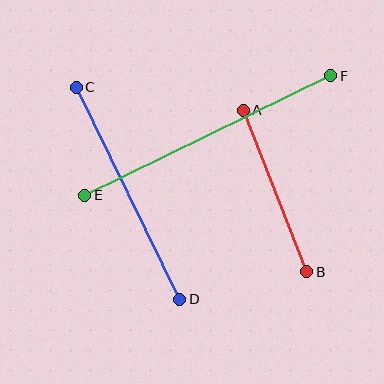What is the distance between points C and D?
The distance is approximately 236 pixels.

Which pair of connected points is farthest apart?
Points E and F are farthest apart.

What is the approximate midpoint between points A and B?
The midpoint is at approximately (275, 191) pixels.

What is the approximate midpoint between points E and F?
The midpoint is at approximately (208, 136) pixels.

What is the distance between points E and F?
The distance is approximately 273 pixels.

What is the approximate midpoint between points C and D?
The midpoint is at approximately (128, 193) pixels.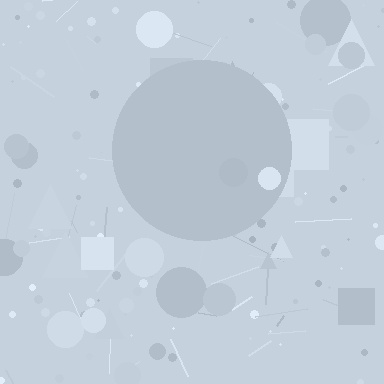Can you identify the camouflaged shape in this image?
The camouflaged shape is a circle.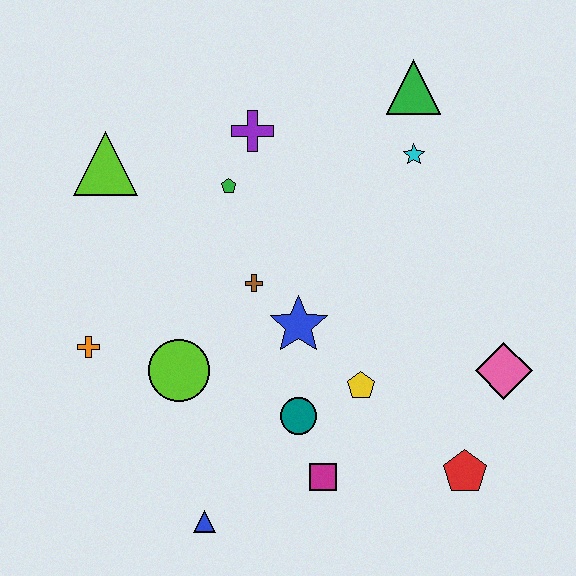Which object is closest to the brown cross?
The blue star is closest to the brown cross.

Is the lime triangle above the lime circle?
Yes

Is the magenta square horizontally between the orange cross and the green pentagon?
No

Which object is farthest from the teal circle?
The green triangle is farthest from the teal circle.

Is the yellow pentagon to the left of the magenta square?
No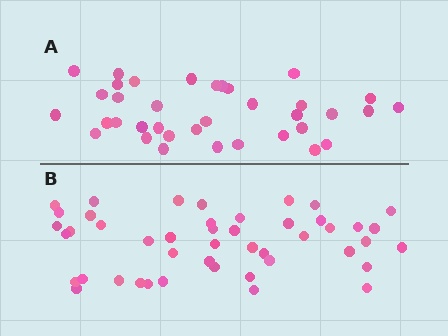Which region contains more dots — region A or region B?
Region B (the bottom region) has more dots.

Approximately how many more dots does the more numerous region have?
Region B has roughly 10 or so more dots than region A.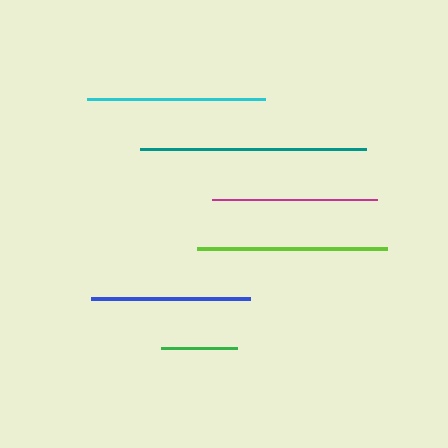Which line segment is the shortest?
The green line is the shortest at approximately 76 pixels.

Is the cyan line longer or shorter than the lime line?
The lime line is longer than the cyan line.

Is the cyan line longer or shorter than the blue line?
The cyan line is longer than the blue line.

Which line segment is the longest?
The teal line is the longest at approximately 225 pixels.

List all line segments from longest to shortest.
From longest to shortest: teal, lime, cyan, magenta, blue, green.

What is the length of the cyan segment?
The cyan segment is approximately 178 pixels long.